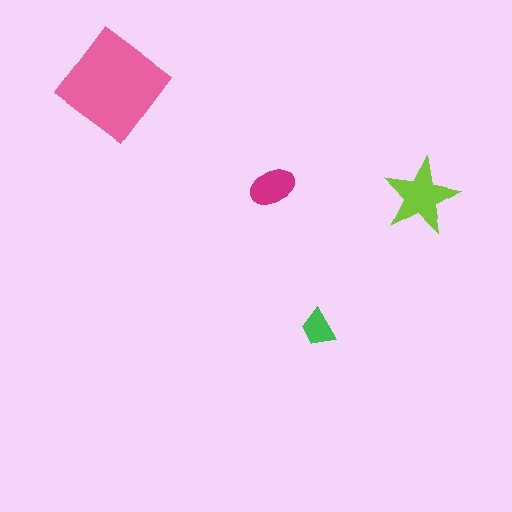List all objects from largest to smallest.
The pink diamond, the lime star, the magenta ellipse, the green trapezoid.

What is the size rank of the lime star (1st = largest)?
2nd.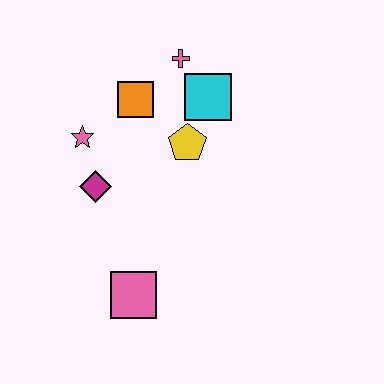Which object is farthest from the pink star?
The pink square is farthest from the pink star.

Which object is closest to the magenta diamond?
The pink star is closest to the magenta diamond.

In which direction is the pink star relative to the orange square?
The pink star is to the left of the orange square.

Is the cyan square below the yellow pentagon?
No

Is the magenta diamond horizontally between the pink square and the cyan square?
No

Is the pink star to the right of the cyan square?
No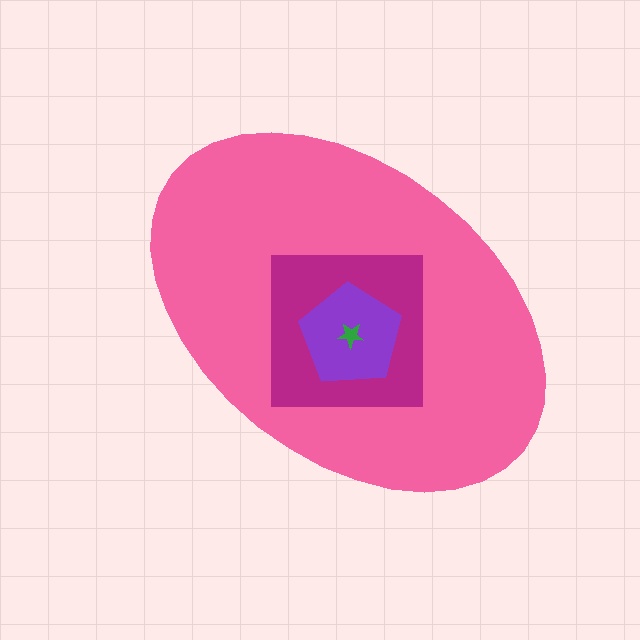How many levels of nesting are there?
4.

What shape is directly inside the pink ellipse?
The magenta square.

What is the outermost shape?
The pink ellipse.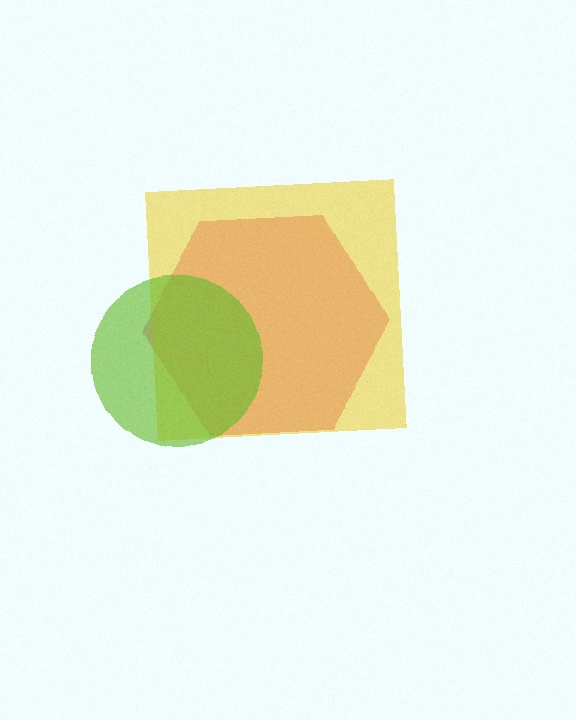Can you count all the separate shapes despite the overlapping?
Yes, there are 3 separate shapes.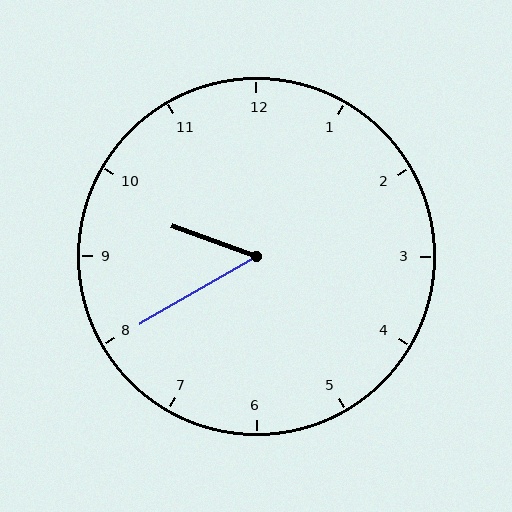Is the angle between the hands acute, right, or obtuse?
It is acute.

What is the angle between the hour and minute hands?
Approximately 50 degrees.